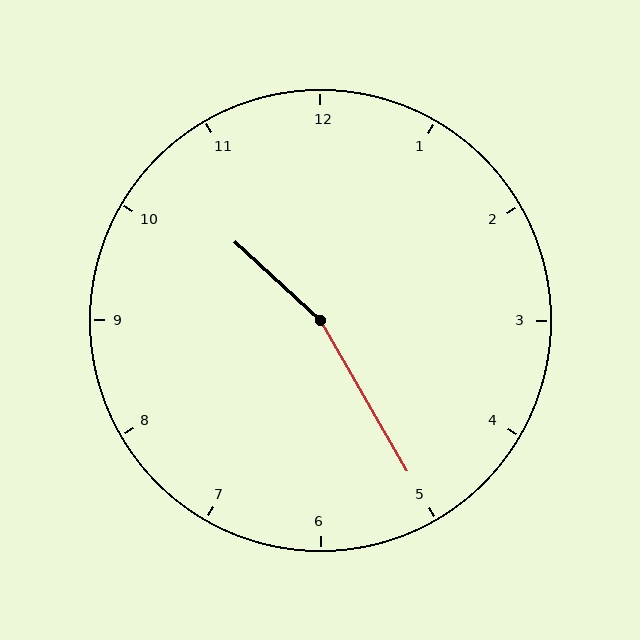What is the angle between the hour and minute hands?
Approximately 162 degrees.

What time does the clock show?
10:25.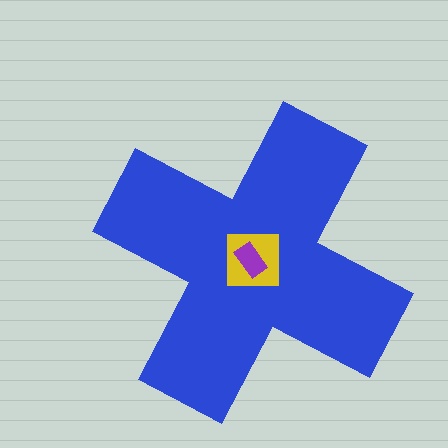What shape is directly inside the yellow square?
The purple rectangle.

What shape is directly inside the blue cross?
The yellow square.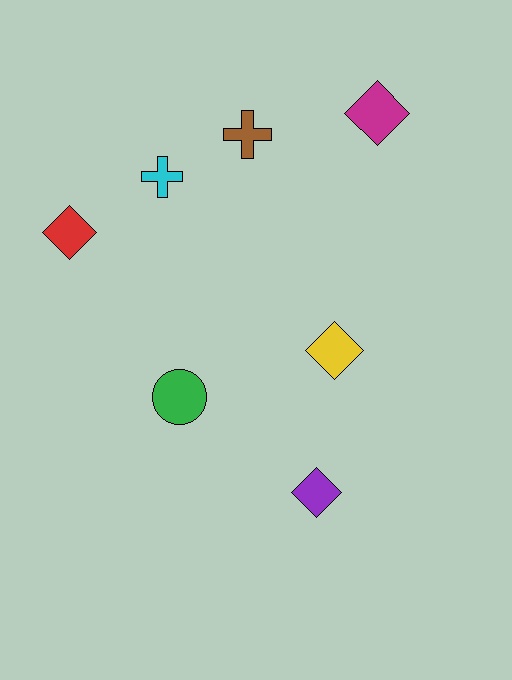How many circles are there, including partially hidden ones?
There is 1 circle.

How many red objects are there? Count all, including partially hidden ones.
There is 1 red object.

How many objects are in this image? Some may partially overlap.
There are 7 objects.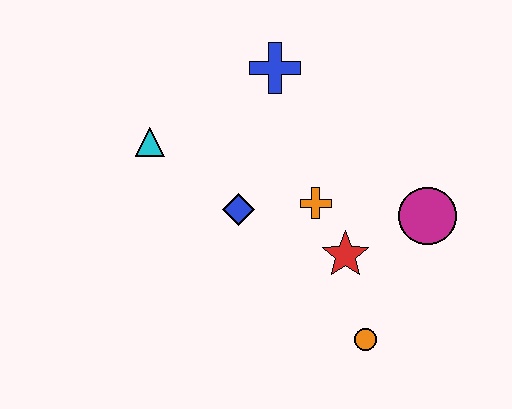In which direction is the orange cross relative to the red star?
The orange cross is above the red star.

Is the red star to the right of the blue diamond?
Yes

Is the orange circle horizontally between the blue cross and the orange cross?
No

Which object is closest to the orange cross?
The red star is closest to the orange cross.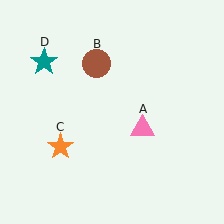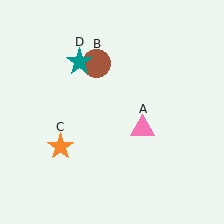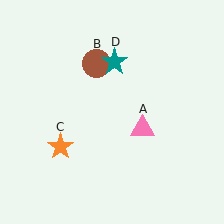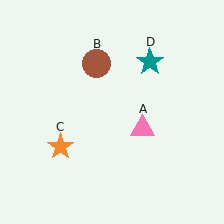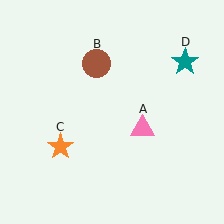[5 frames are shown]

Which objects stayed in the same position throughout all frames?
Pink triangle (object A) and brown circle (object B) and orange star (object C) remained stationary.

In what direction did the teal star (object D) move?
The teal star (object D) moved right.